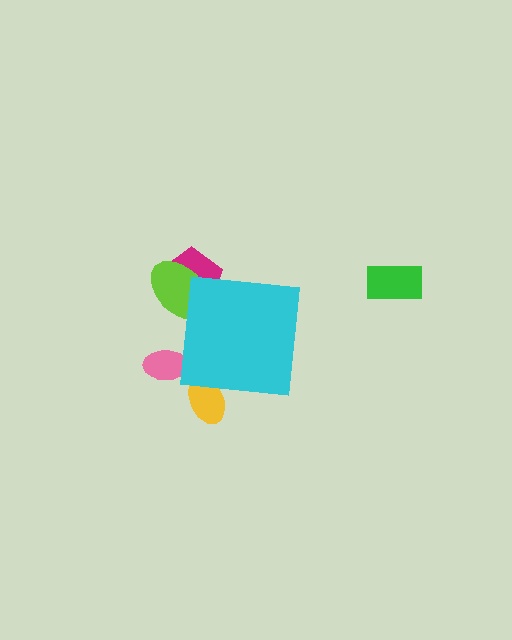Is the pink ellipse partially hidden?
Yes, the pink ellipse is partially hidden behind the cyan square.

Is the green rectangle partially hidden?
No, the green rectangle is fully visible.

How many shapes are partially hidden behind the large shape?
4 shapes are partially hidden.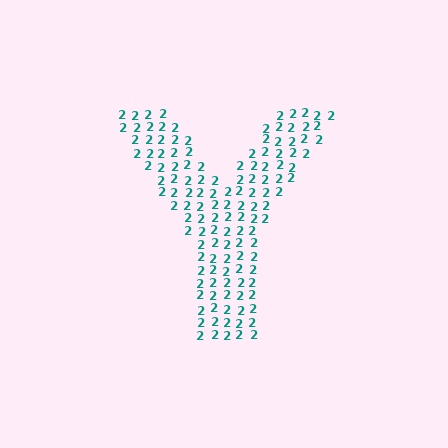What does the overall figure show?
The overall figure shows the letter Y.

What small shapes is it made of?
It is made of small digit 2's.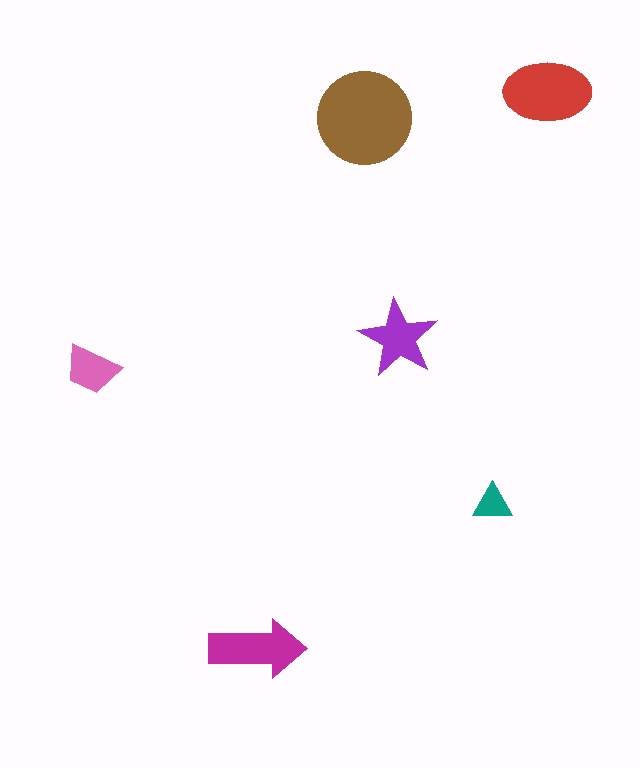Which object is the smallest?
The teal triangle.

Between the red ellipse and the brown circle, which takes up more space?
The brown circle.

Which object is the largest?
The brown circle.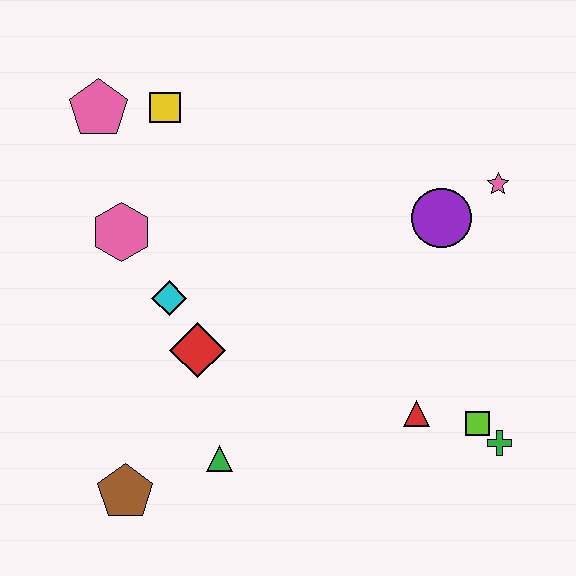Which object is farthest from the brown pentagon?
The pink star is farthest from the brown pentagon.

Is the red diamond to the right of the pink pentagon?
Yes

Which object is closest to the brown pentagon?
The green triangle is closest to the brown pentagon.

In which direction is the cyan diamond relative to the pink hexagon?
The cyan diamond is below the pink hexagon.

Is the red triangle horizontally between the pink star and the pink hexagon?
Yes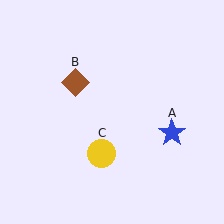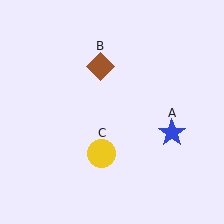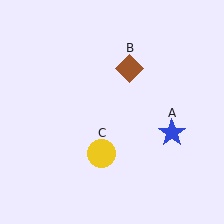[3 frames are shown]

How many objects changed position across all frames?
1 object changed position: brown diamond (object B).